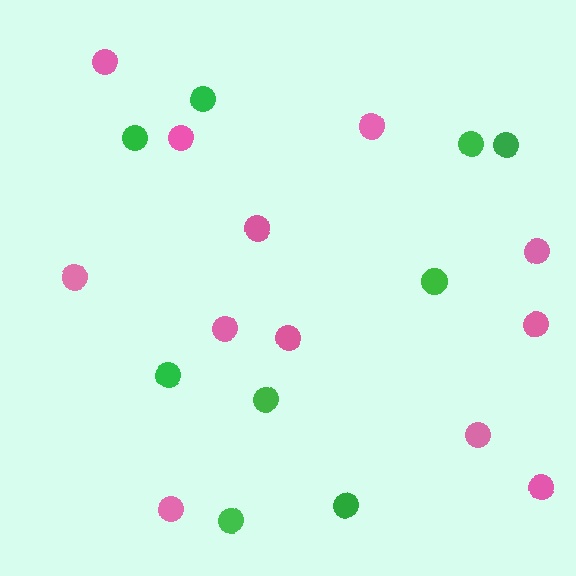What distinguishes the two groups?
There are 2 groups: one group of pink circles (12) and one group of green circles (9).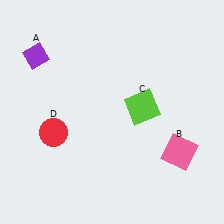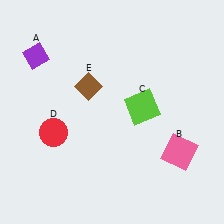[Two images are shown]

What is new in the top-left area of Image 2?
A brown diamond (E) was added in the top-left area of Image 2.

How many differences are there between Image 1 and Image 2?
There is 1 difference between the two images.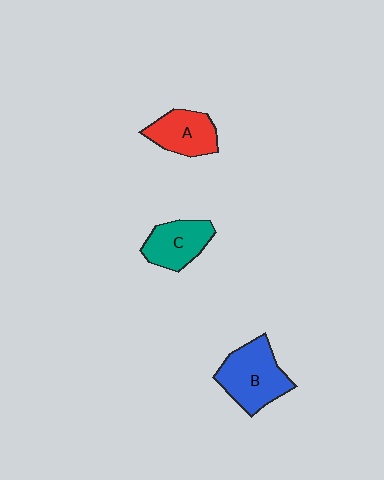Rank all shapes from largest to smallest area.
From largest to smallest: B (blue), C (teal), A (red).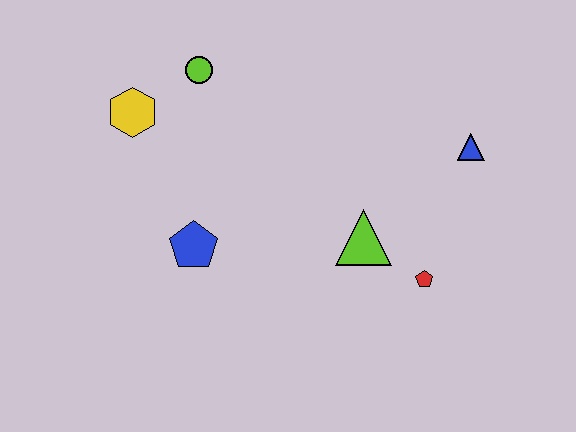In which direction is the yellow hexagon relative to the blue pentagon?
The yellow hexagon is above the blue pentagon.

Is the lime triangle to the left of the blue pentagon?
No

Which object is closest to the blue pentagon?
The yellow hexagon is closest to the blue pentagon.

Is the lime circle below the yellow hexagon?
No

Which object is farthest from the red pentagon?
The yellow hexagon is farthest from the red pentagon.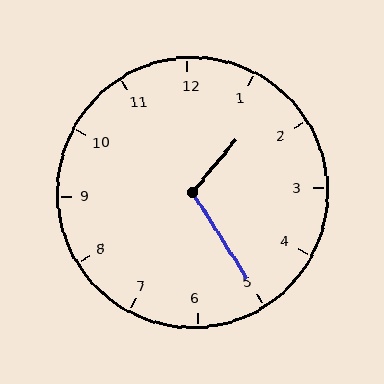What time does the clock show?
1:25.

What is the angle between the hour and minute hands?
Approximately 108 degrees.